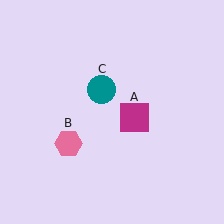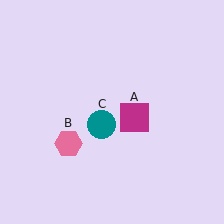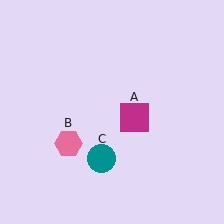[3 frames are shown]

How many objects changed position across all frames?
1 object changed position: teal circle (object C).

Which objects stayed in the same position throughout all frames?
Magenta square (object A) and pink hexagon (object B) remained stationary.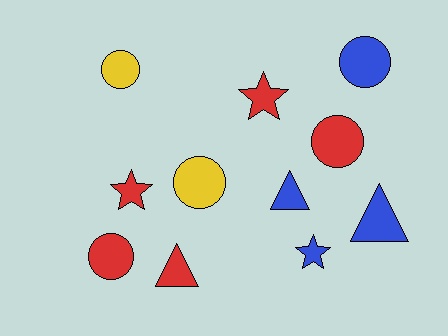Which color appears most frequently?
Red, with 5 objects.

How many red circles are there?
There are 2 red circles.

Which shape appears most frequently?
Circle, with 5 objects.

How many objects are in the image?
There are 11 objects.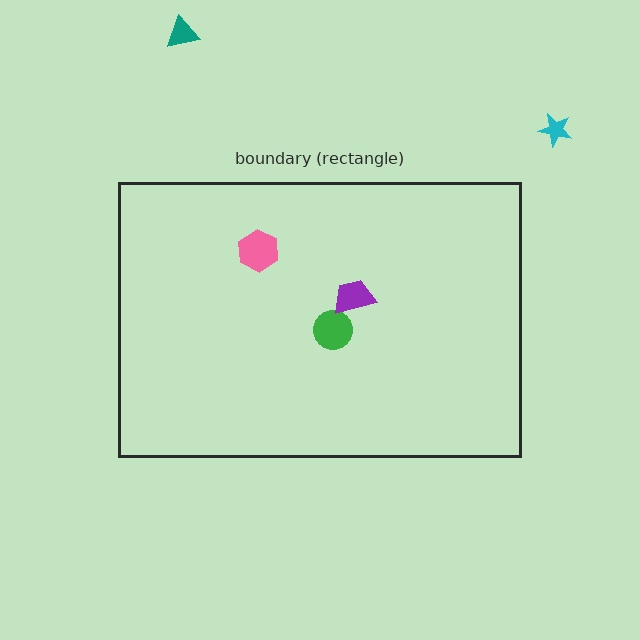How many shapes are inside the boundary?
3 inside, 2 outside.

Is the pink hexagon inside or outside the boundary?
Inside.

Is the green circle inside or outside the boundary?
Inside.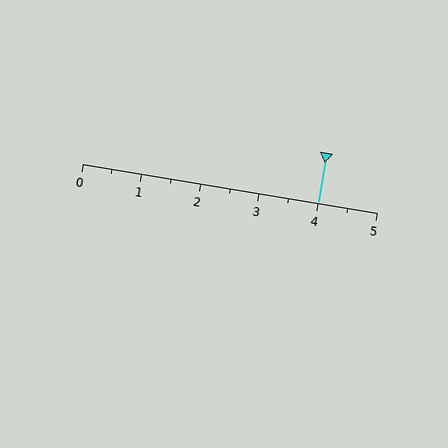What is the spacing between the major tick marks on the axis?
The major ticks are spaced 1 apart.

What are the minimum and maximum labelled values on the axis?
The axis runs from 0 to 5.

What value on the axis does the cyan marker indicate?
The marker indicates approximately 4.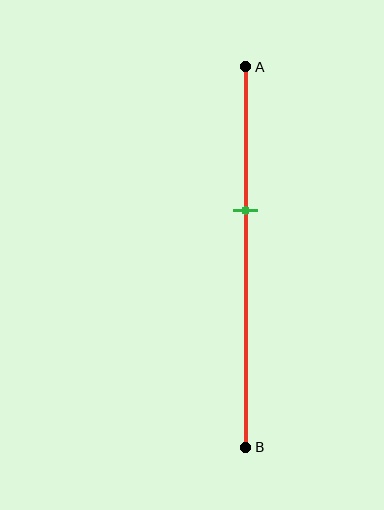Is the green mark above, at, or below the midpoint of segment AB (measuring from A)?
The green mark is above the midpoint of segment AB.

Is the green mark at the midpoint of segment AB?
No, the mark is at about 40% from A, not at the 50% midpoint.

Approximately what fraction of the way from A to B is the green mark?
The green mark is approximately 40% of the way from A to B.